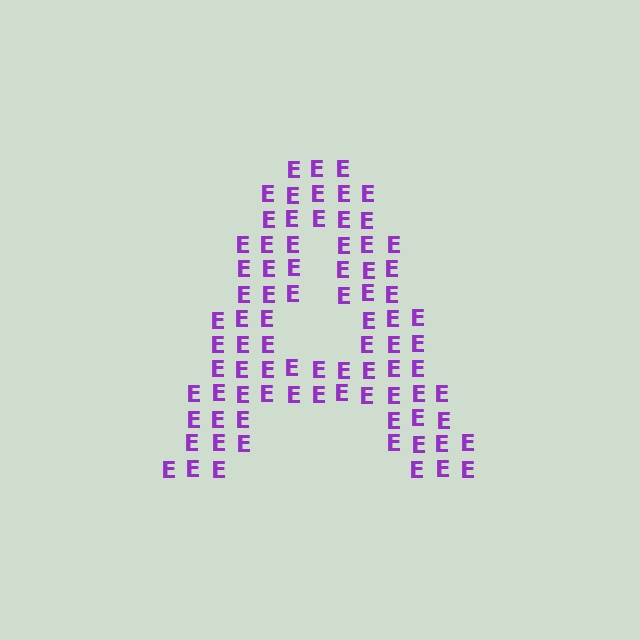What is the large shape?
The large shape is the letter A.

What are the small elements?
The small elements are letter E's.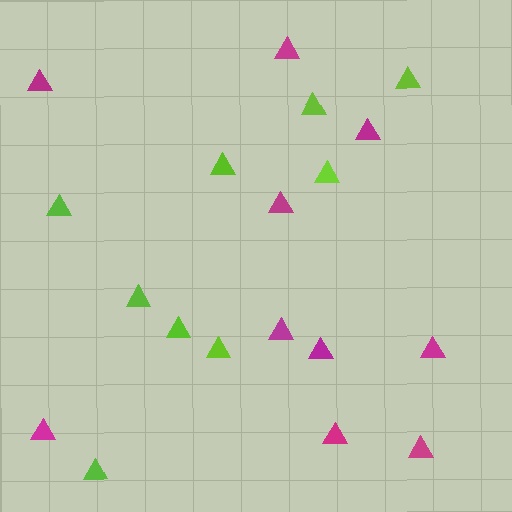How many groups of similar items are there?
There are 2 groups: one group of magenta triangles (10) and one group of lime triangles (9).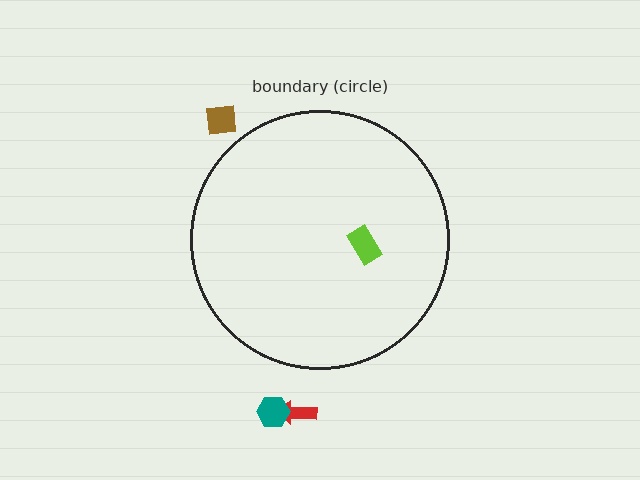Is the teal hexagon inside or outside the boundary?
Outside.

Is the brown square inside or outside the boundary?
Outside.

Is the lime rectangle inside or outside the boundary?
Inside.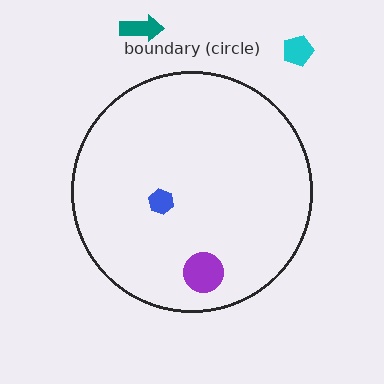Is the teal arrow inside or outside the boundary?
Outside.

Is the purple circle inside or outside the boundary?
Inside.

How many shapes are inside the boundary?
2 inside, 2 outside.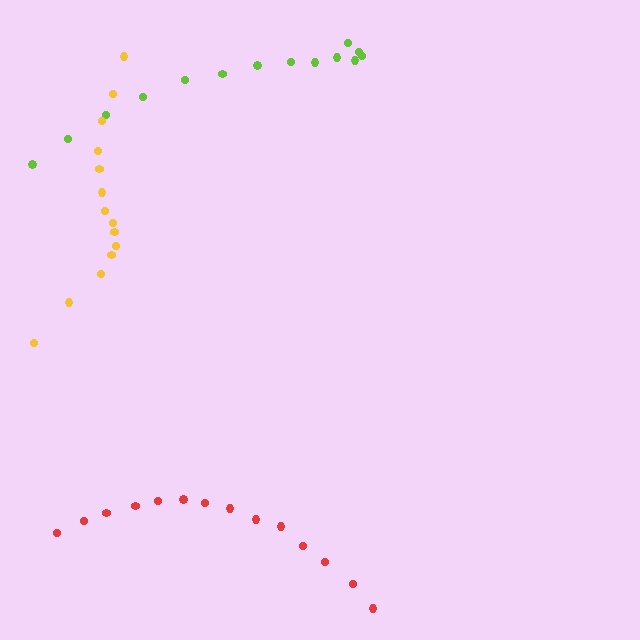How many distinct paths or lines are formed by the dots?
There are 3 distinct paths.